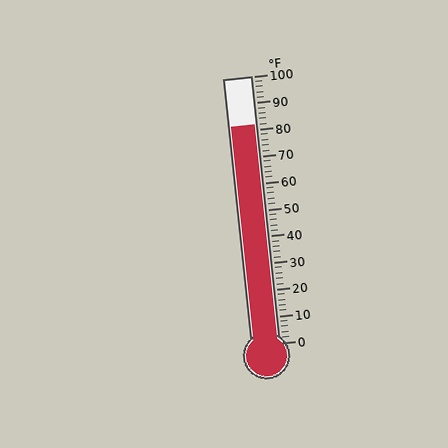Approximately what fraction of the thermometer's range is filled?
The thermometer is filled to approximately 80% of its range.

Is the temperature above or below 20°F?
The temperature is above 20°F.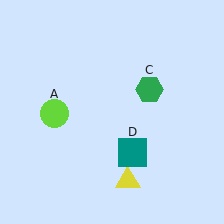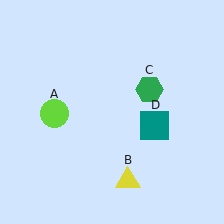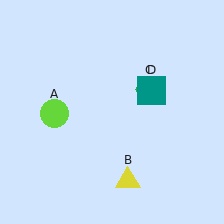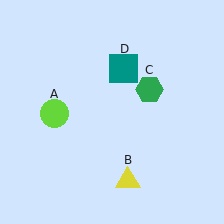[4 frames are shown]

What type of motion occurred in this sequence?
The teal square (object D) rotated counterclockwise around the center of the scene.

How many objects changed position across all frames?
1 object changed position: teal square (object D).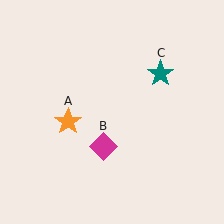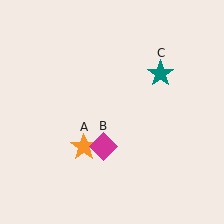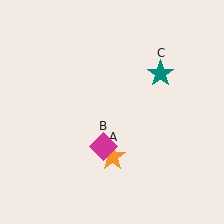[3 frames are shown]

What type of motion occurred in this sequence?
The orange star (object A) rotated counterclockwise around the center of the scene.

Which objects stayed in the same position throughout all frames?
Magenta diamond (object B) and teal star (object C) remained stationary.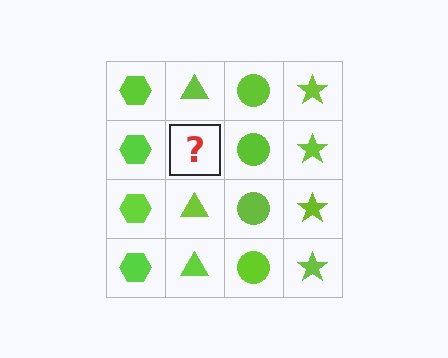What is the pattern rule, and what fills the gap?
The rule is that each column has a consistent shape. The gap should be filled with a lime triangle.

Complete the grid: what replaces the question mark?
The question mark should be replaced with a lime triangle.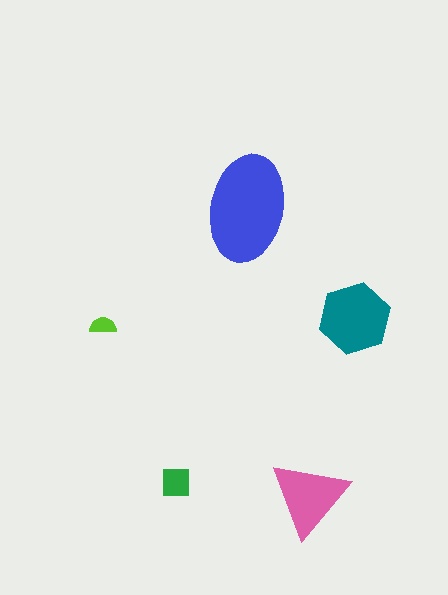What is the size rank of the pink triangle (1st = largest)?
3rd.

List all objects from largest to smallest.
The blue ellipse, the teal hexagon, the pink triangle, the green square, the lime semicircle.